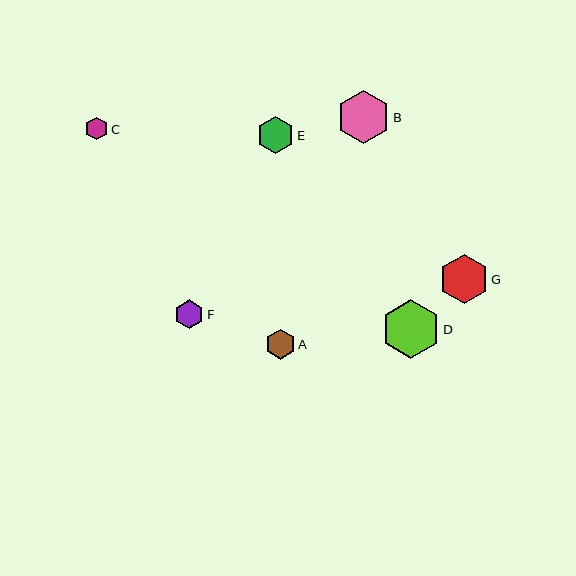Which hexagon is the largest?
Hexagon D is the largest with a size of approximately 59 pixels.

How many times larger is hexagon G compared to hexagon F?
Hexagon G is approximately 1.7 times the size of hexagon F.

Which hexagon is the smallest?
Hexagon C is the smallest with a size of approximately 23 pixels.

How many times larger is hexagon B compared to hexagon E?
Hexagon B is approximately 1.4 times the size of hexagon E.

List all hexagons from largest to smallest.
From largest to smallest: D, B, G, E, A, F, C.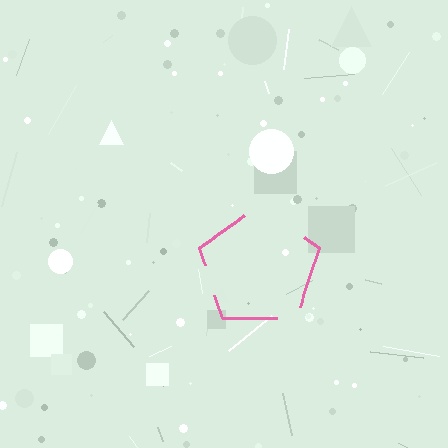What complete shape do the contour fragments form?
The contour fragments form a pentagon.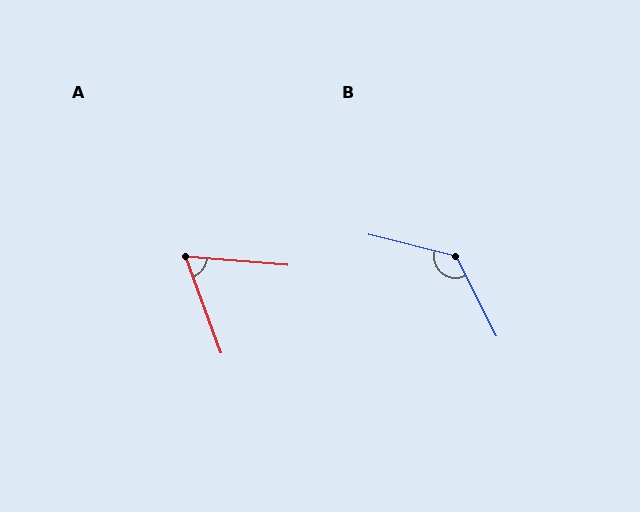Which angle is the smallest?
A, at approximately 65 degrees.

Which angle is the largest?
B, at approximately 131 degrees.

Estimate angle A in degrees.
Approximately 65 degrees.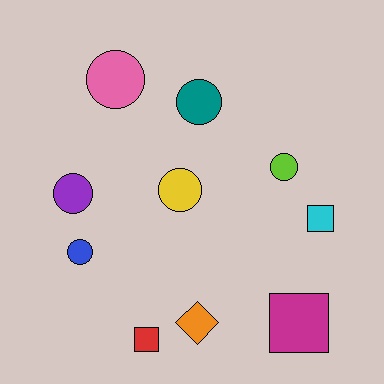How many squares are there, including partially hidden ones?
There are 3 squares.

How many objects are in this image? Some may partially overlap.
There are 10 objects.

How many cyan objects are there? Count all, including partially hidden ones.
There is 1 cyan object.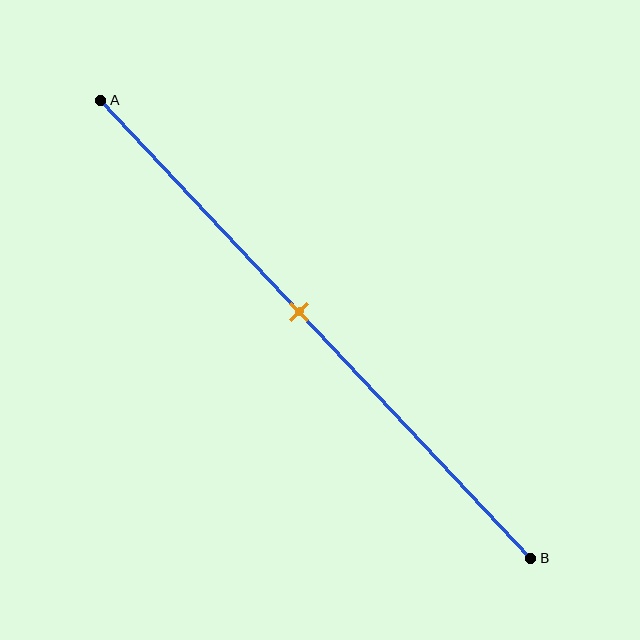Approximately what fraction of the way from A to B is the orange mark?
The orange mark is approximately 45% of the way from A to B.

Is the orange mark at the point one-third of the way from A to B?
No, the mark is at about 45% from A, not at the 33% one-third point.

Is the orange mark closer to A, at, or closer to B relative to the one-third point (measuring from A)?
The orange mark is closer to point B than the one-third point of segment AB.